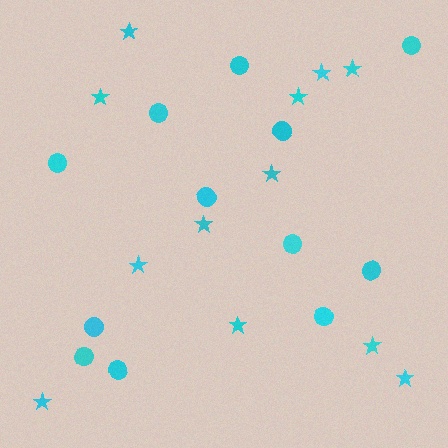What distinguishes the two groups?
There are 2 groups: one group of circles (12) and one group of stars (12).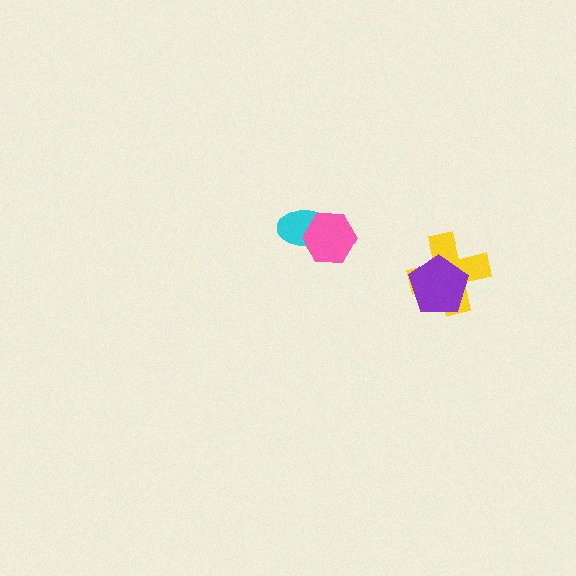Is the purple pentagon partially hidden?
No, no other shape covers it.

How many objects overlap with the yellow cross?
1 object overlaps with the yellow cross.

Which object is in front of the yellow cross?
The purple pentagon is in front of the yellow cross.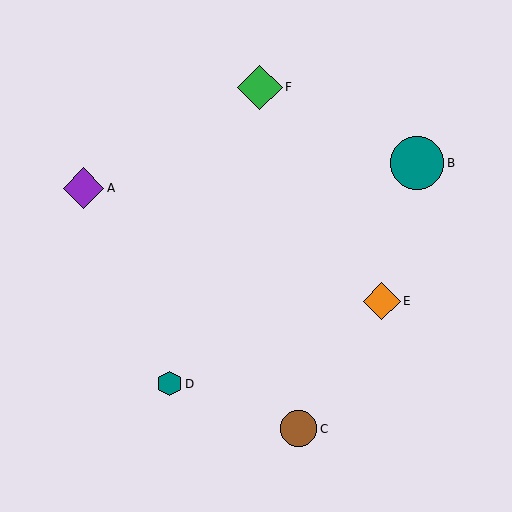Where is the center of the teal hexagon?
The center of the teal hexagon is at (169, 384).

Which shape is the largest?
The teal circle (labeled B) is the largest.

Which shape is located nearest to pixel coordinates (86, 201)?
The purple diamond (labeled A) at (83, 188) is nearest to that location.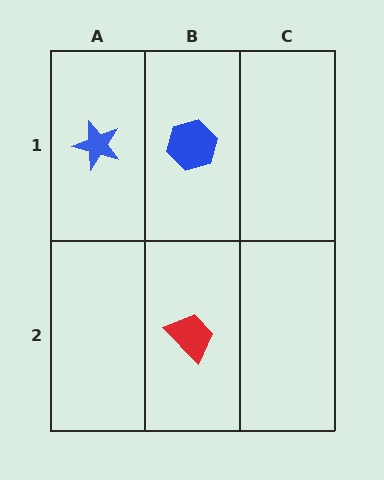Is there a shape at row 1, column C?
No, that cell is empty.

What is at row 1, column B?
A blue hexagon.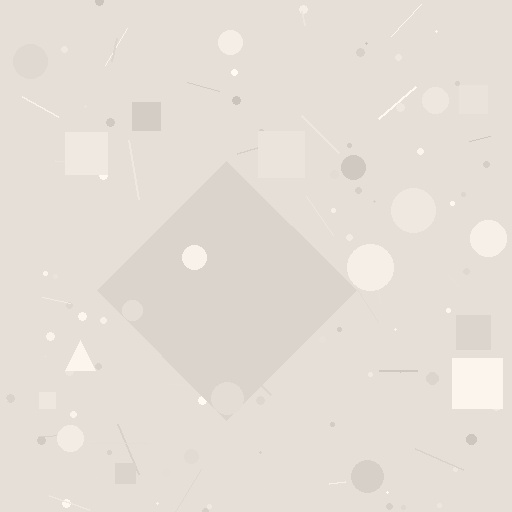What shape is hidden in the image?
A diamond is hidden in the image.